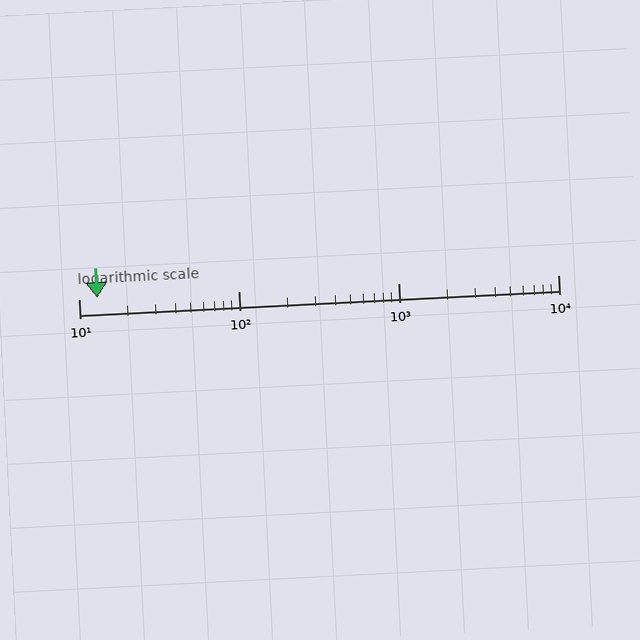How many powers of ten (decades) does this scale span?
The scale spans 3 decades, from 10 to 10000.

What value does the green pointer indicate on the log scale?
The pointer indicates approximately 13.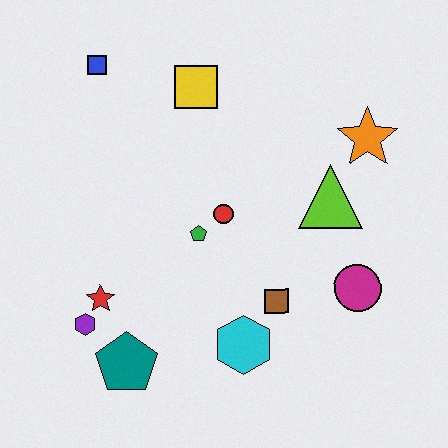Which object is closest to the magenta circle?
The brown square is closest to the magenta circle.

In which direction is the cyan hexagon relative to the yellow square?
The cyan hexagon is below the yellow square.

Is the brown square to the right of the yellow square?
Yes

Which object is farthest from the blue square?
The magenta circle is farthest from the blue square.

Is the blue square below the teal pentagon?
No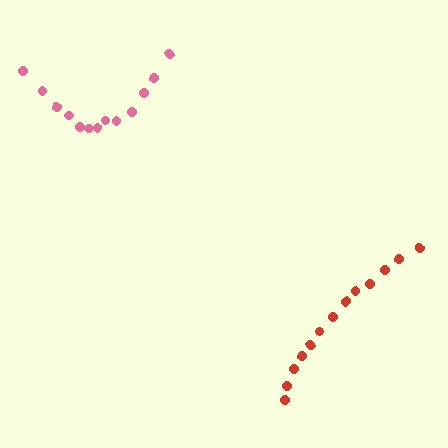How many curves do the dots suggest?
There are 2 distinct paths.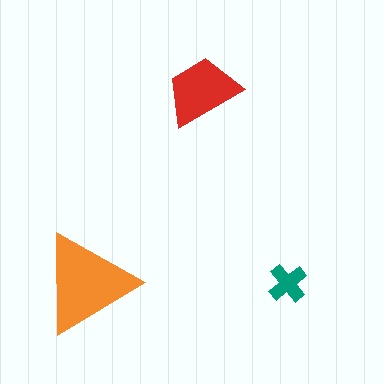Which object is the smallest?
The teal cross.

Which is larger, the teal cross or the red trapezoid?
The red trapezoid.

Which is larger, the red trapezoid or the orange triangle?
The orange triangle.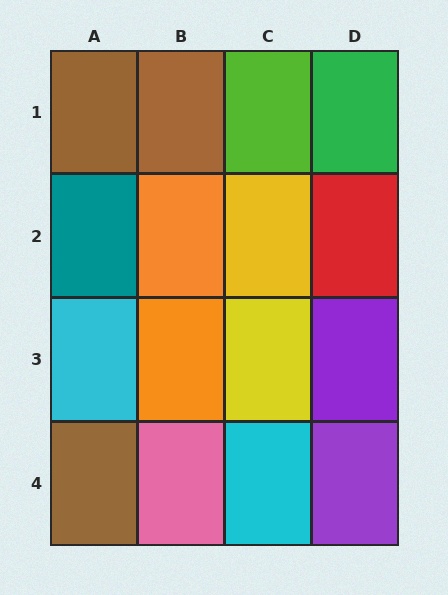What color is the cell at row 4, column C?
Cyan.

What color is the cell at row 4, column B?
Pink.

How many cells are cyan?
2 cells are cyan.